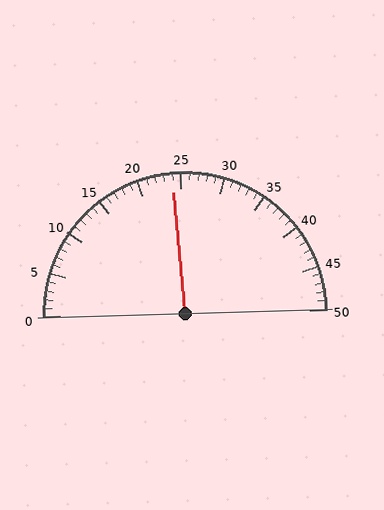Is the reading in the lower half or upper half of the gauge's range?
The reading is in the lower half of the range (0 to 50).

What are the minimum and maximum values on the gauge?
The gauge ranges from 0 to 50.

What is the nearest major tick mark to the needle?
The nearest major tick mark is 25.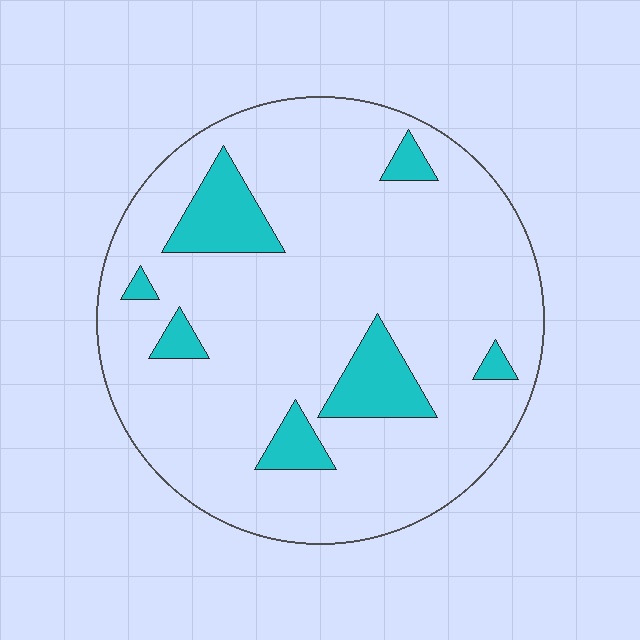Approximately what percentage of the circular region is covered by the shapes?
Approximately 15%.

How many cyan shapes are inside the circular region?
7.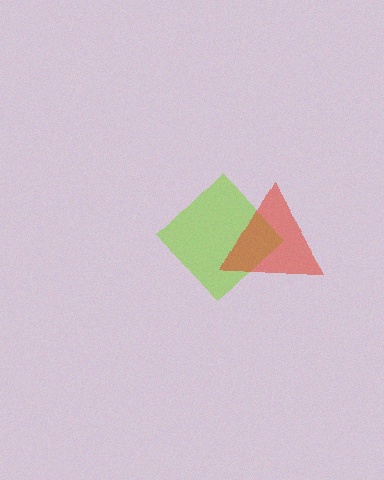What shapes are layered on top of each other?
The layered shapes are: a lime diamond, a red triangle.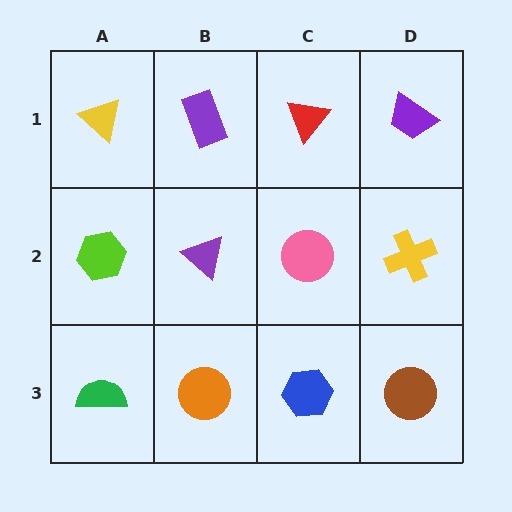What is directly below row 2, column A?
A green semicircle.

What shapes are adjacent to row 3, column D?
A yellow cross (row 2, column D), a blue hexagon (row 3, column C).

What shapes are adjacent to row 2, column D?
A purple trapezoid (row 1, column D), a brown circle (row 3, column D), a pink circle (row 2, column C).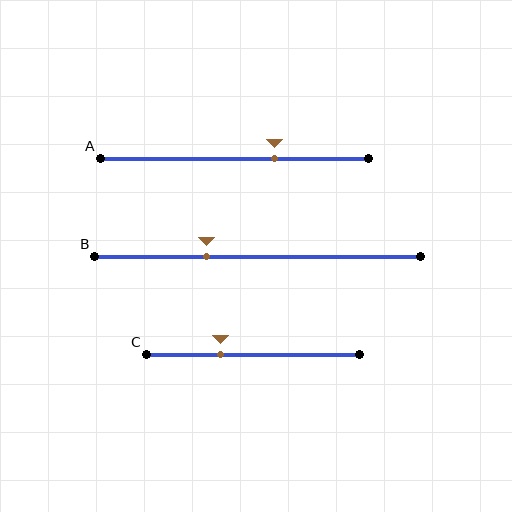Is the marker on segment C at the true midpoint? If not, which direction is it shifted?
No, the marker on segment C is shifted to the left by about 15% of the segment length.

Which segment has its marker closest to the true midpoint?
Segment A has its marker closest to the true midpoint.